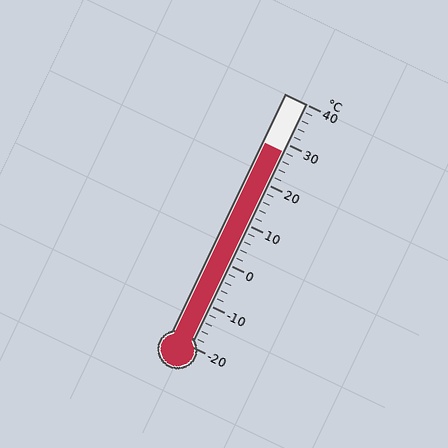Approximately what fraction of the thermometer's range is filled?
The thermometer is filled to approximately 80% of its range.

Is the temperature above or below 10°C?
The temperature is above 10°C.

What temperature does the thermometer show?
The thermometer shows approximately 28°C.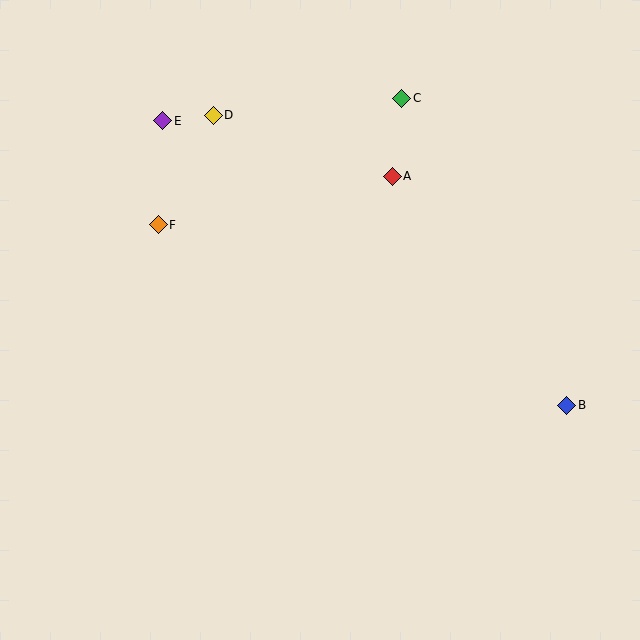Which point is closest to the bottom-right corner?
Point B is closest to the bottom-right corner.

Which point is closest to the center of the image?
Point A at (392, 176) is closest to the center.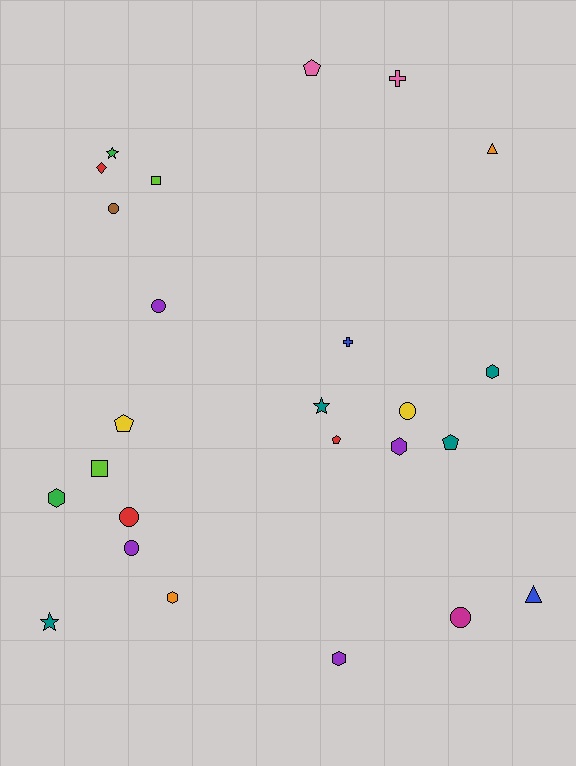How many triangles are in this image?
There are 2 triangles.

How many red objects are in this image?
There are 3 red objects.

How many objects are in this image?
There are 25 objects.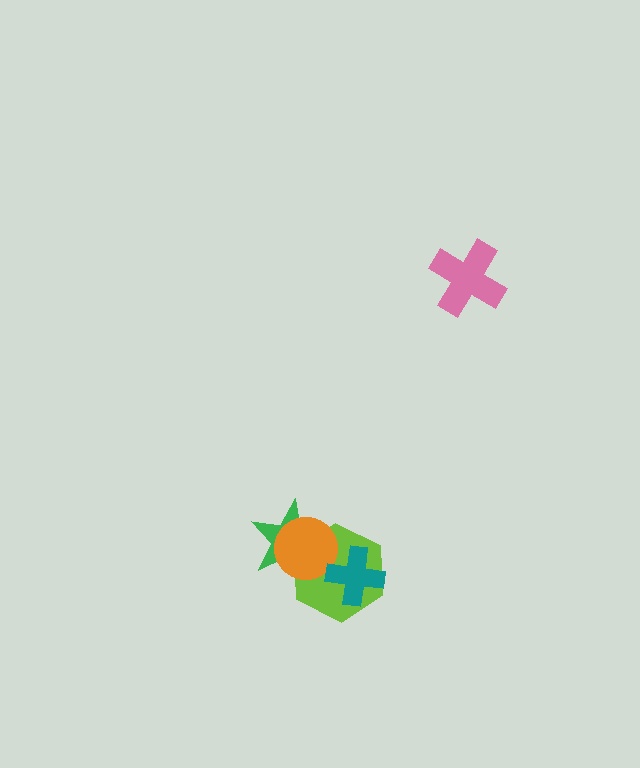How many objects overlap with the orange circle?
2 objects overlap with the orange circle.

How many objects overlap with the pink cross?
0 objects overlap with the pink cross.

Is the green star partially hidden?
Yes, it is partially covered by another shape.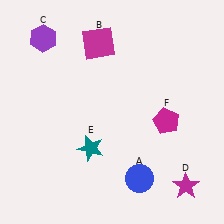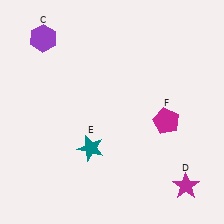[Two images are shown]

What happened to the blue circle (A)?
The blue circle (A) was removed in Image 2. It was in the bottom-right area of Image 1.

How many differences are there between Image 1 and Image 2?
There are 2 differences between the two images.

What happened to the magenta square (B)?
The magenta square (B) was removed in Image 2. It was in the top-left area of Image 1.